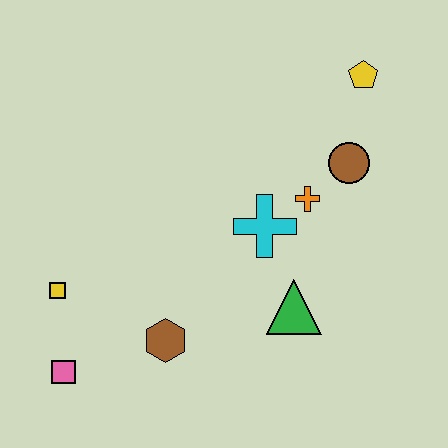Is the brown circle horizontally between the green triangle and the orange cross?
No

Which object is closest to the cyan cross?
The orange cross is closest to the cyan cross.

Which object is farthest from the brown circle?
The pink square is farthest from the brown circle.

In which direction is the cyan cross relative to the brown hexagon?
The cyan cross is above the brown hexagon.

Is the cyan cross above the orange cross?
No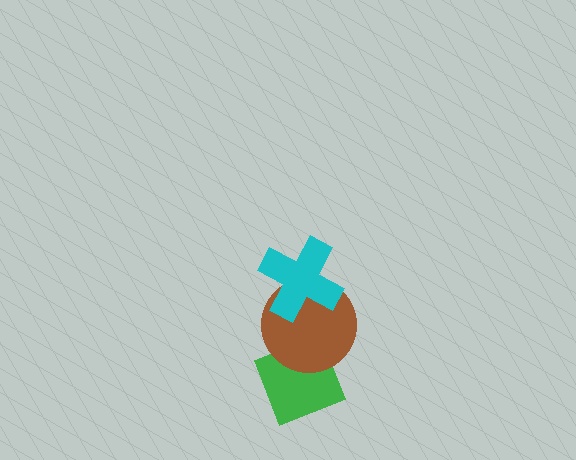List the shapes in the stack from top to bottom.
From top to bottom: the cyan cross, the brown circle, the green diamond.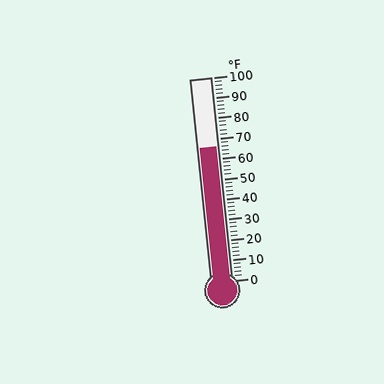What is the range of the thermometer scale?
The thermometer scale ranges from 0°F to 100°F.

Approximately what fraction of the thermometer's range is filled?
The thermometer is filled to approximately 65% of its range.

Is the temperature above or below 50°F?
The temperature is above 50°F.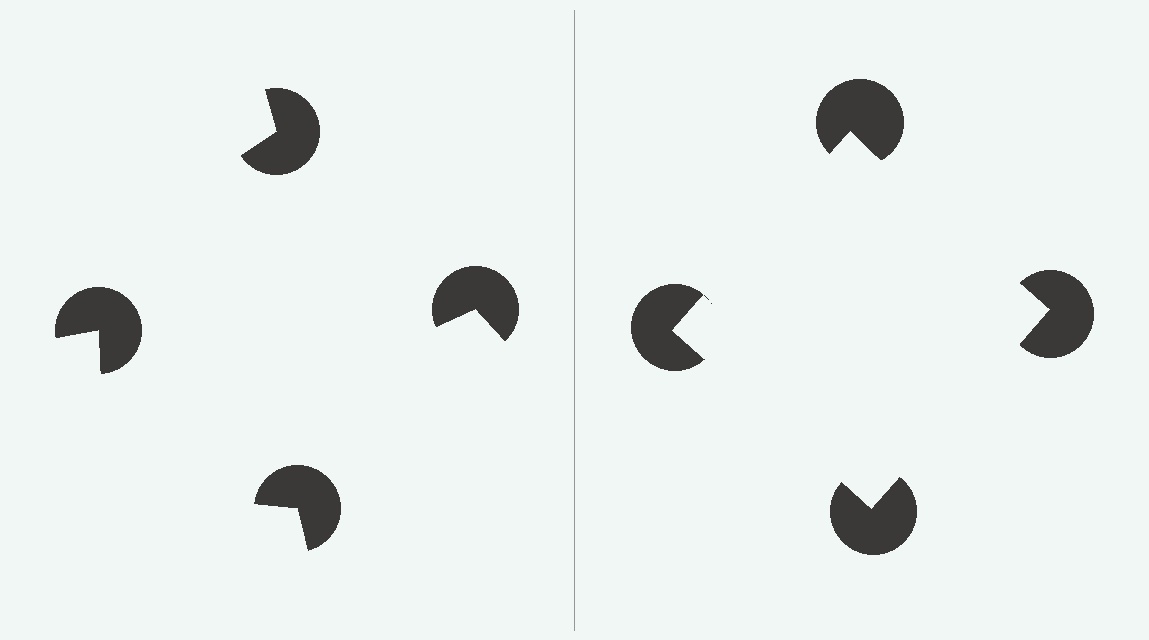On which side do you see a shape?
An illusory square appears on the right side. On the left side the wedge cuts are rotated, so no coherent shape forms.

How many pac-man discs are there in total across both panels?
8 — 4 on each side.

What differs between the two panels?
The pac-man discs are positioned identically on both sides; only the wedge orientations differ. On the right they align to a square; on the left they are misaligned.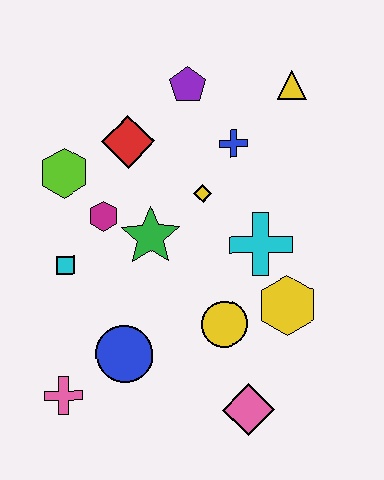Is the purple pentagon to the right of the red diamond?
Yes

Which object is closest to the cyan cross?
The yellow hexagon is closest to the cyan cross.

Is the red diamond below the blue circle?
No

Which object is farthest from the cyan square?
The yellow triangle is farthest from the cyan square.